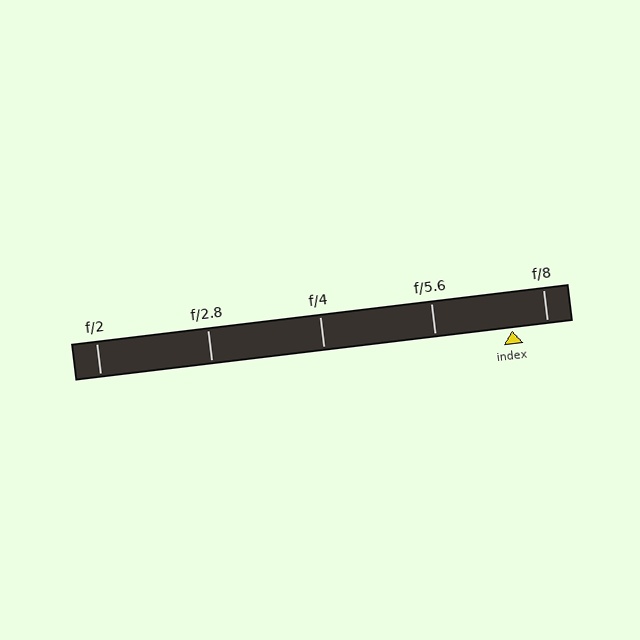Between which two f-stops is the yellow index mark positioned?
The index mark is between f/5.6 and f/8.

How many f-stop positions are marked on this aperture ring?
There are 5 f-stop positions marked.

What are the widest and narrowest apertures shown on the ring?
The widest aperture shown is f/2 and the narrowest is f/8.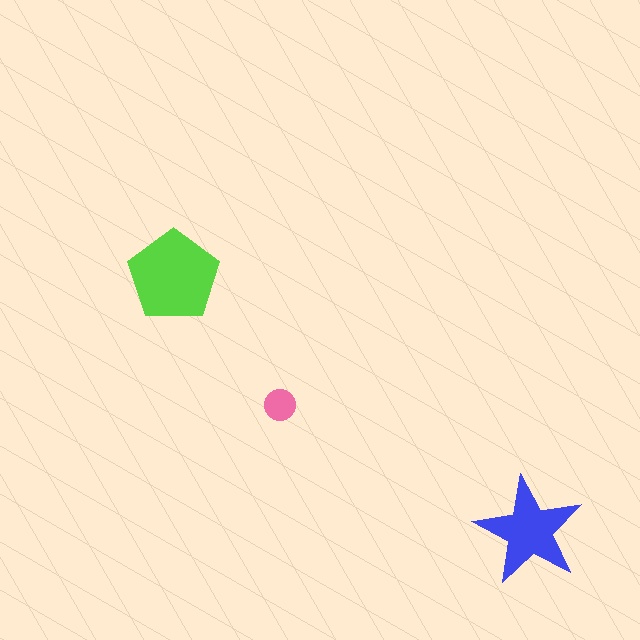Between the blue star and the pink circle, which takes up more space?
The blue star.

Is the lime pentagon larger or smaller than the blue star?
Larger.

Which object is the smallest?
The pink circle.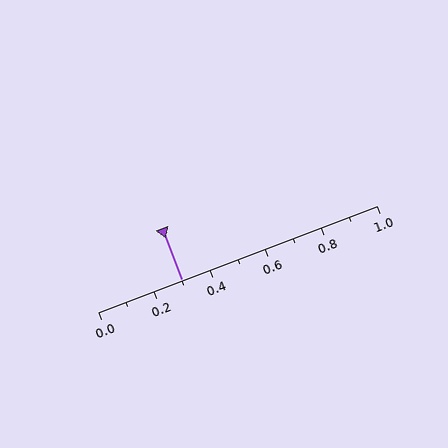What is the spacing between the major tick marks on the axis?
The major ticks are spaced 0.2 apart.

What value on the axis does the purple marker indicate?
The marker indicates approximately 0.3.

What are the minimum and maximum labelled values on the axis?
The axis runs from 0.0 to 1.0.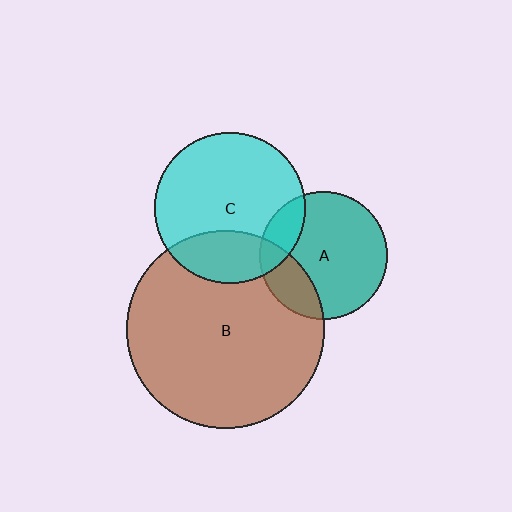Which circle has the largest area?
Circle B (brown).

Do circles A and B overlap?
Yes.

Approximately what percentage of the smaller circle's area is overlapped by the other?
Approximately 20%.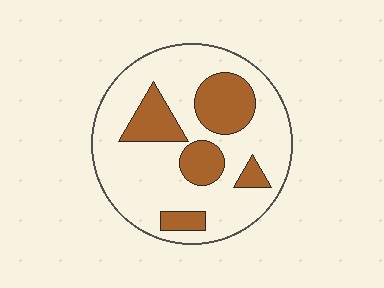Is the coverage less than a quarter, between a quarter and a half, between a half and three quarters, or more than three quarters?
Between a quarter and a half.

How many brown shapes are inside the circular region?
5.